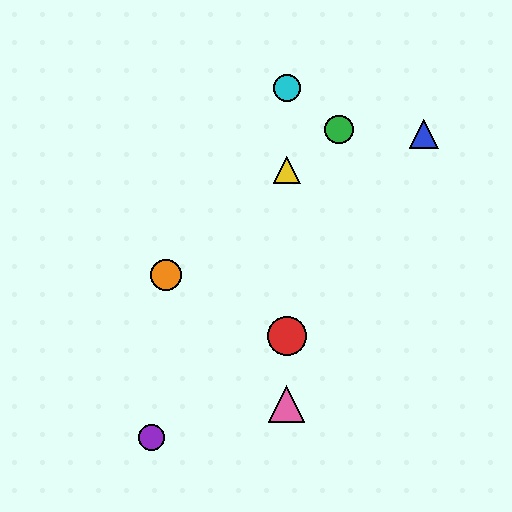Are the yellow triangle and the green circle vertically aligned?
No, the yellow triangle is at x≈287 and the green circle is at x≈339.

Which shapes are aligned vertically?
The red circle, the yellow triangle, the cyan circle, the pink triangle are aligned vertically.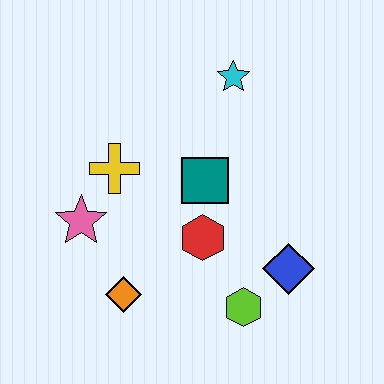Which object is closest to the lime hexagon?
The blue diamond is closest to the lime hexagon.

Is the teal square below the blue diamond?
No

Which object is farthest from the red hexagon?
The cyan star is farthest from the red hexagon.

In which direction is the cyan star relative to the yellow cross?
The cyan star is to the right of the yellow cross.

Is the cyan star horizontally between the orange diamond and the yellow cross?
No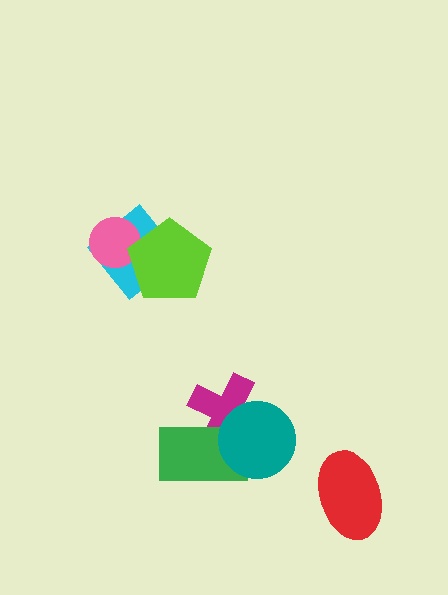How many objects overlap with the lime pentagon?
2 objects overlap with the lime pentagon.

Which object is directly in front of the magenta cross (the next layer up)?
The green rectangle is directly in front of the magenta cross.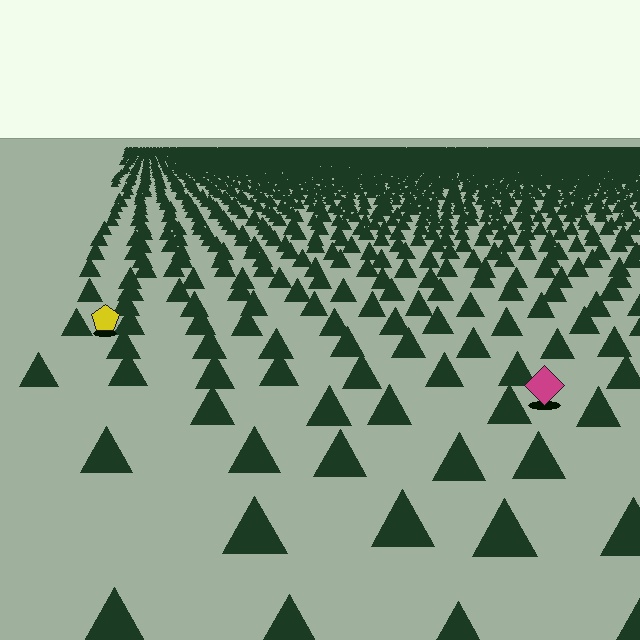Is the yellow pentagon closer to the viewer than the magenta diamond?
No. The magenta diamond is closer — you can tell from the texture gradient: the ground texture is coarser near it.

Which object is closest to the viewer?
The magenta diamond is closest. The texture marks near it are larger and more spread out.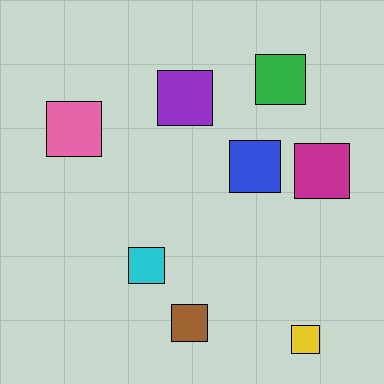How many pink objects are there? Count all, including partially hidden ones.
There is 1 pink object.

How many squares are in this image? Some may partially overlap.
There are 8 squares.